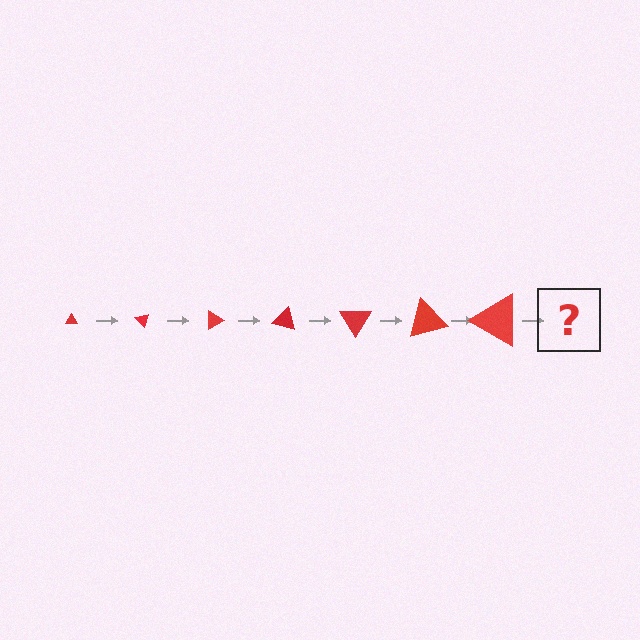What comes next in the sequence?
The next element should be a triangle, larger than the previous one and rotated 315 degrees from the start.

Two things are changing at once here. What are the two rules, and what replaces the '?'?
The two rules are that the triangle grows larger each step and it rotates 45 degrees each step. The '?' should be a triangle, larger than the previous one and rotated 315 degrees from the start.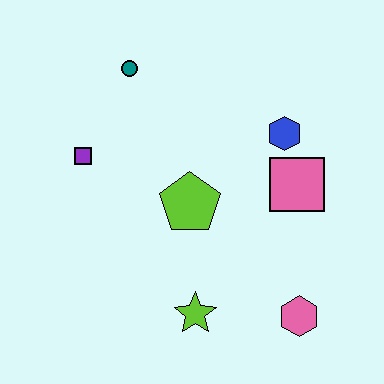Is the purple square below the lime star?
No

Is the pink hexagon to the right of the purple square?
Yes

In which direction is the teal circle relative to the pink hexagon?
The teal circle is above the pink hexagon.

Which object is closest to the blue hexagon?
The pink square is closest to the blue hexagon.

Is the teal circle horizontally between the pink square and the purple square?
Yes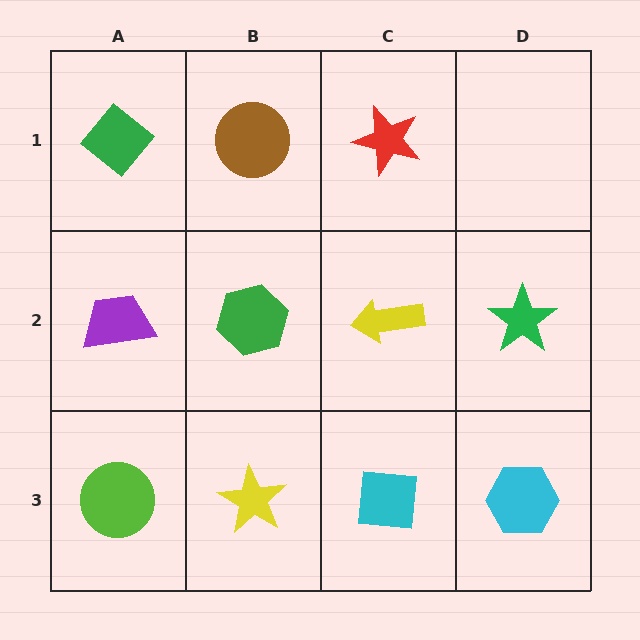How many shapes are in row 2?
4 shapes.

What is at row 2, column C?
A yellow arrow.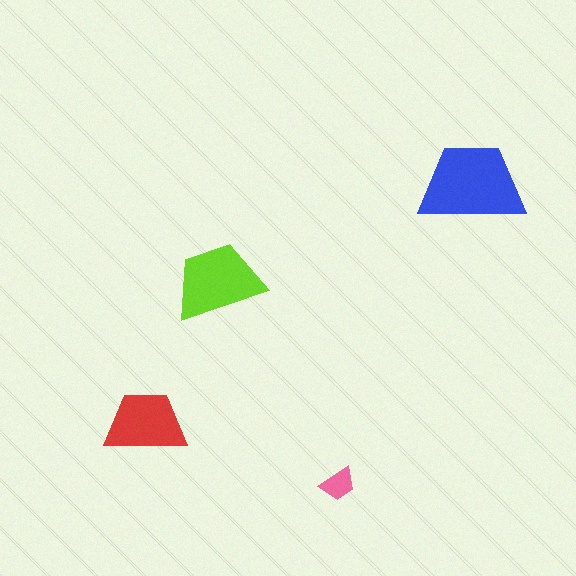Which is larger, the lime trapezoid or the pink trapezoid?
The lime one.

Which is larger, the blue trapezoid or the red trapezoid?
The blue one.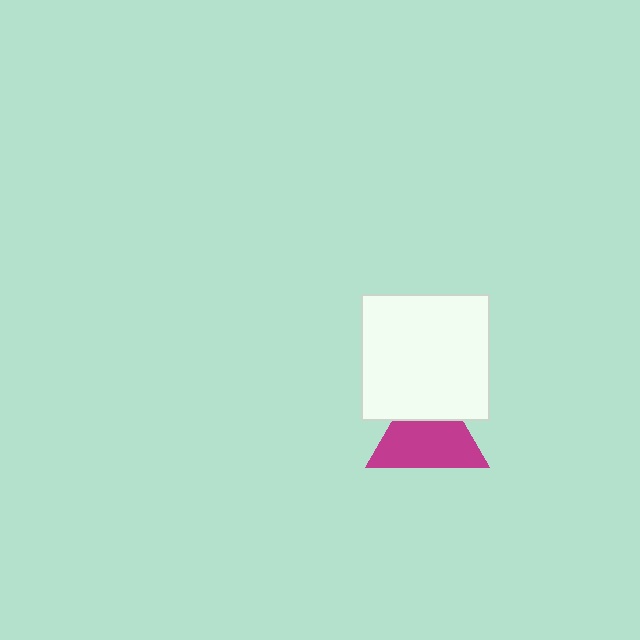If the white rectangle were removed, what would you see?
You would see the complete magenta triangle.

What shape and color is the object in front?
The object in front is a white rectangle.